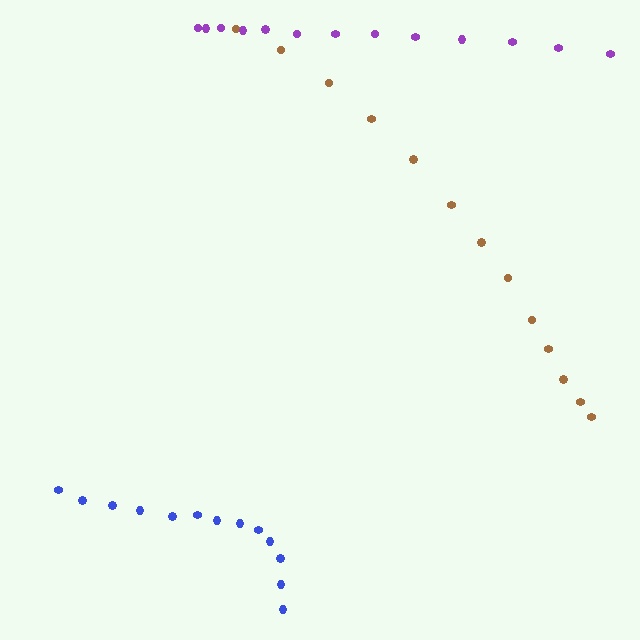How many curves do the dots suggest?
There are 3 distinct paths.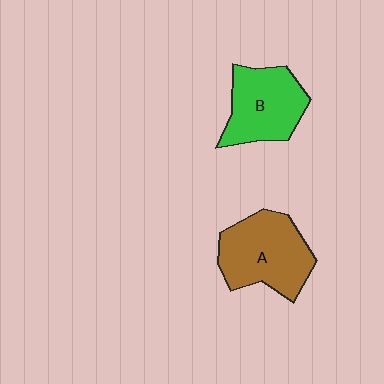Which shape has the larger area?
Shape A (brown).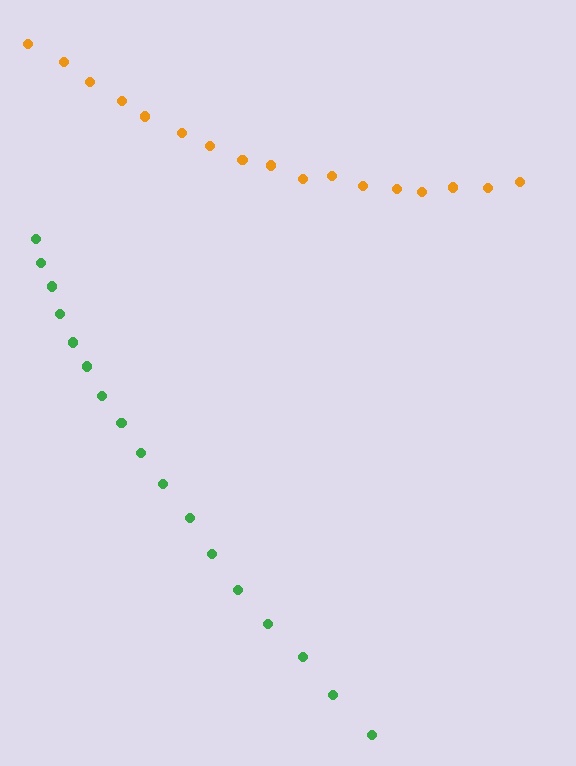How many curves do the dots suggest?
There are 2 distinct paths.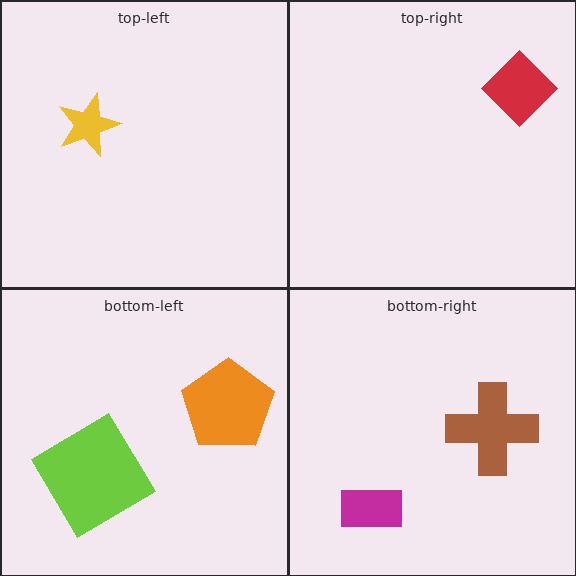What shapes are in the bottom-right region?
The brown cross, the magenta rectangle.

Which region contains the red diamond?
The top-right region.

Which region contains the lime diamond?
The bottom-left region.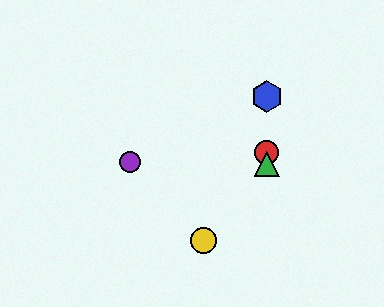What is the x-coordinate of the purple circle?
The purple circle is at x≈130.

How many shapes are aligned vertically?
3 shapes (the red circle, the blue hexagon, the green triangle) are aligned vertically.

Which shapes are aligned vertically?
The red circle, the blue hexagon, the green triangle are aligned vertically.